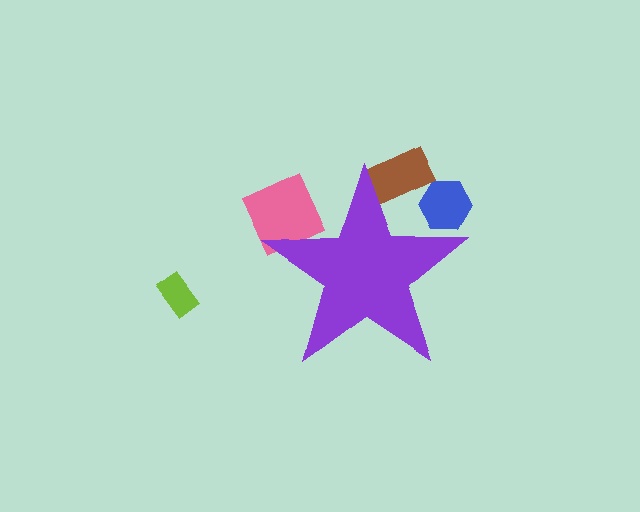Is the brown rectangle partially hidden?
Yes, the brown rectangle is partially hidden behind the purple star.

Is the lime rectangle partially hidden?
No, the lime rectangle is fully visible.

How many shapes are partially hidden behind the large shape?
3 shapes are partially hidden.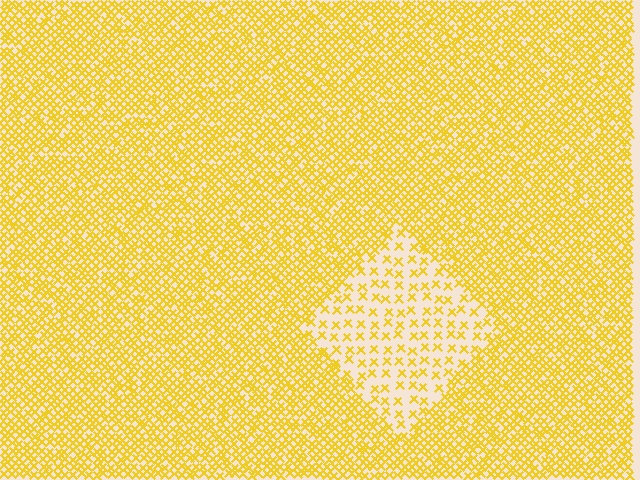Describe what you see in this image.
The image contains small yellow elements arranged at two different densities. A diamond-shaped region is visible where the elements are less densely packed than the surrounding area.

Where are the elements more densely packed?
The elements are more densely packed outside the diamond boundary.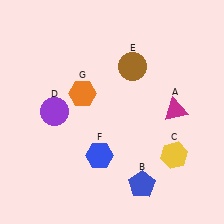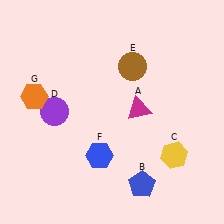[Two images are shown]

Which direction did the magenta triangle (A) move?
The magenta triangle (A) moved left.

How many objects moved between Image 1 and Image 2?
2 objects moved between the two images.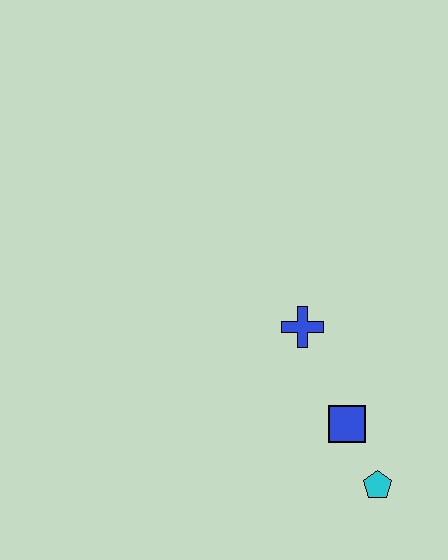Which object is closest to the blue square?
The cyan pentagon is closest to the blue square.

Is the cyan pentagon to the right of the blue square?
Yes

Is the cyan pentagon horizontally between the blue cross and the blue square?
No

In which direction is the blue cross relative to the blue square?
The blue cross is above the blue square.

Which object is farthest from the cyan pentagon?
The blue cross is farthest from the cyan pentagon.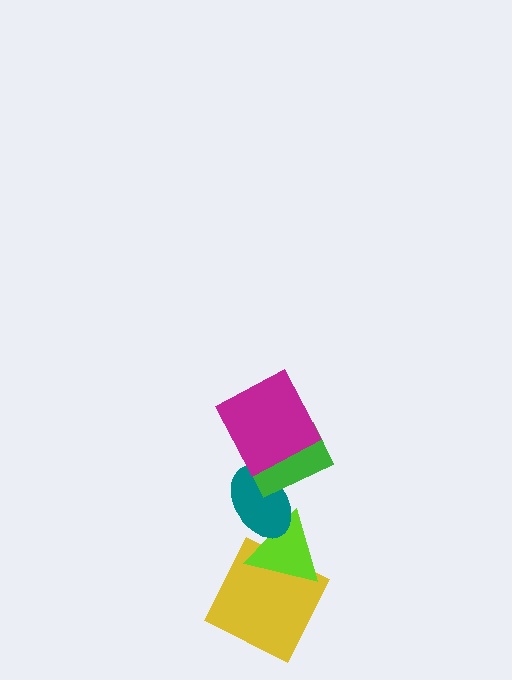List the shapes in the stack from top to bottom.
From top to bottom: the magenta square, the green rectangle, the teal ellipse, the lime triangle, the yellow square.